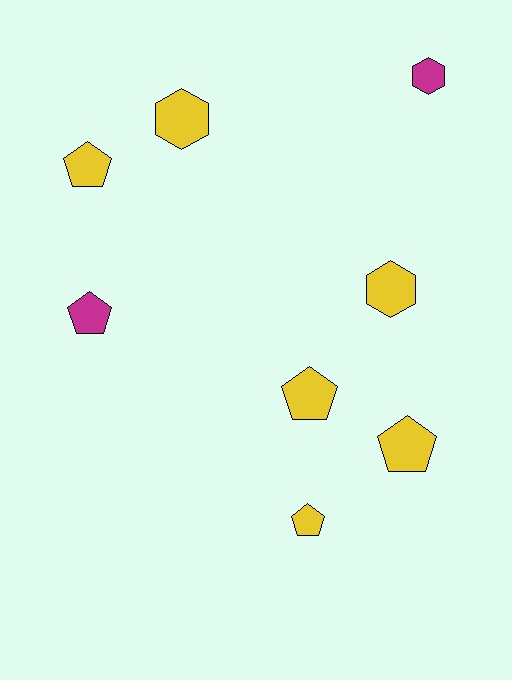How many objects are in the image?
There are 8 objects.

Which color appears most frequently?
Yellow, with 6 objects.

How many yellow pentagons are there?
There are 4 yellow pentagons.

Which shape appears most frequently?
Pentagon, with 5 objects.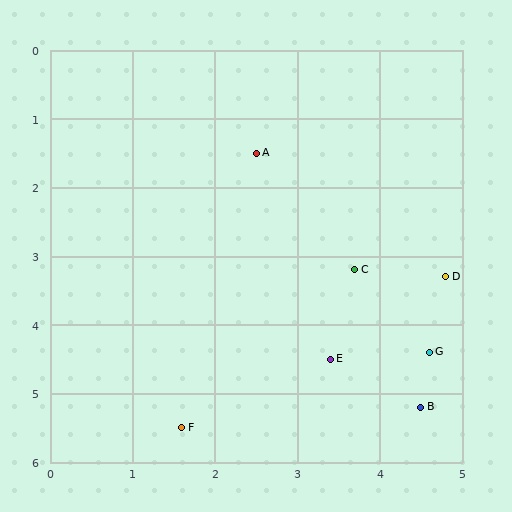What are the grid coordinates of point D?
Point D is at approximately (4.8, 3.3).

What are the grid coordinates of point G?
Point G is at approximately (4.6, 4.4).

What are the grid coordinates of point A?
Point A is at approximately (2.5, 1.5).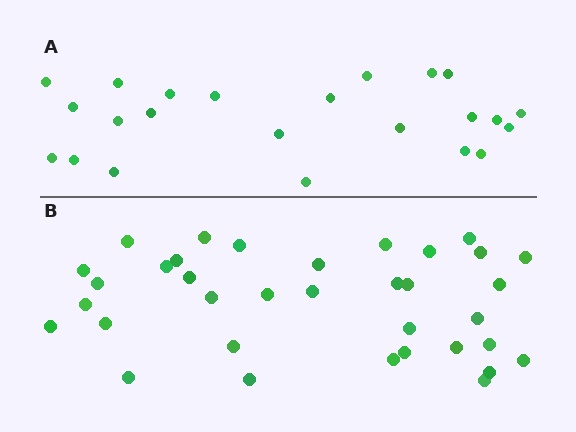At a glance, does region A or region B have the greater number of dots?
Region B (the bottom region) has more dots.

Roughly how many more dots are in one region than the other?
Region B has roughly 12 or so more dots than region A.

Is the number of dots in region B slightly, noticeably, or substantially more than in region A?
Region B has substantially more. The ratio is roughly 1.5 to 1.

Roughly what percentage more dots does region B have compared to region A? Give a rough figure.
About 50% more.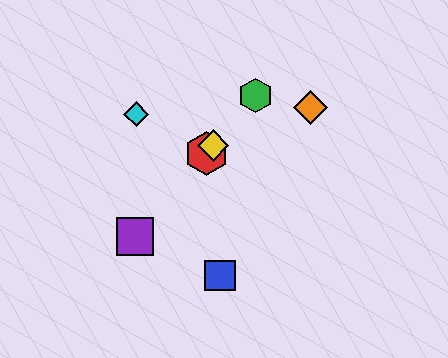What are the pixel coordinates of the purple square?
The purple square is at (135, 237).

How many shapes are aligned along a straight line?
4 shapes (the red hexagon, the green hexagon, the yellow diamond, the purple square) are aligned along a straight line.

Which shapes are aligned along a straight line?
The red hexagon, the green hexagon, the yellow diamond, the purple square are aligned along a straight line.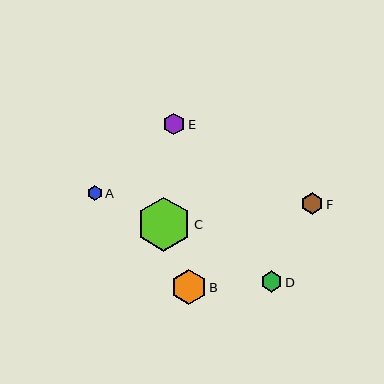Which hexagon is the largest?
Hexagon C is the largest with a size of approximately 54 pixels.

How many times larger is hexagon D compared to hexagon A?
Hexagon D is approximately 1.4 times the size of hexagon A.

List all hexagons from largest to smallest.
From largest to smallest: C, B, E, F, D, A.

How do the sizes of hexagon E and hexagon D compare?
Hexagon E and hexagon D are approximately the same size.